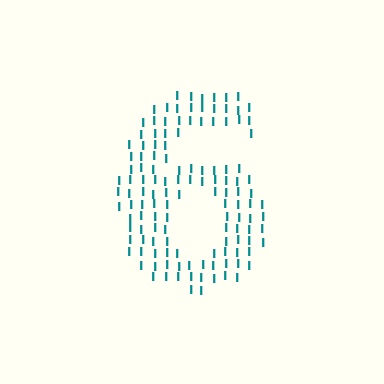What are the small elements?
The small elements are letter I's.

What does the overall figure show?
The overall figure shows the digit 6.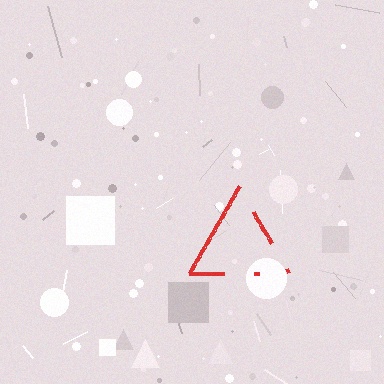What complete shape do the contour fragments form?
The contour fragments form a triangle.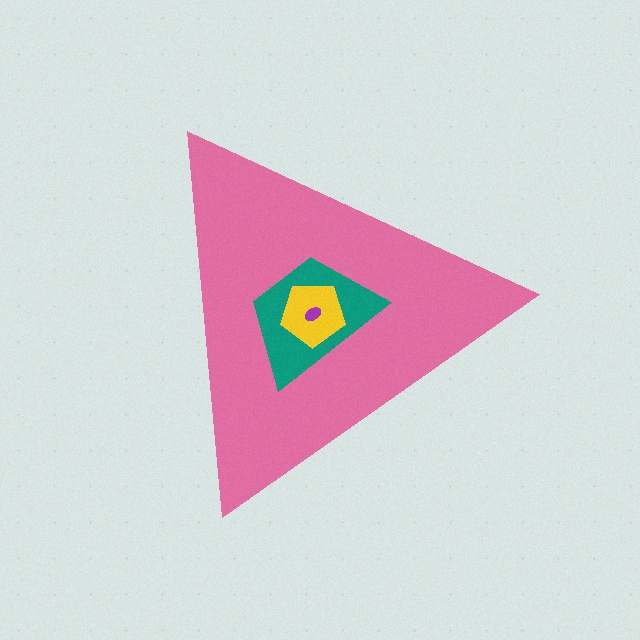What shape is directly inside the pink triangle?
The teal trapezoid.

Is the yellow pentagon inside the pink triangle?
Yes.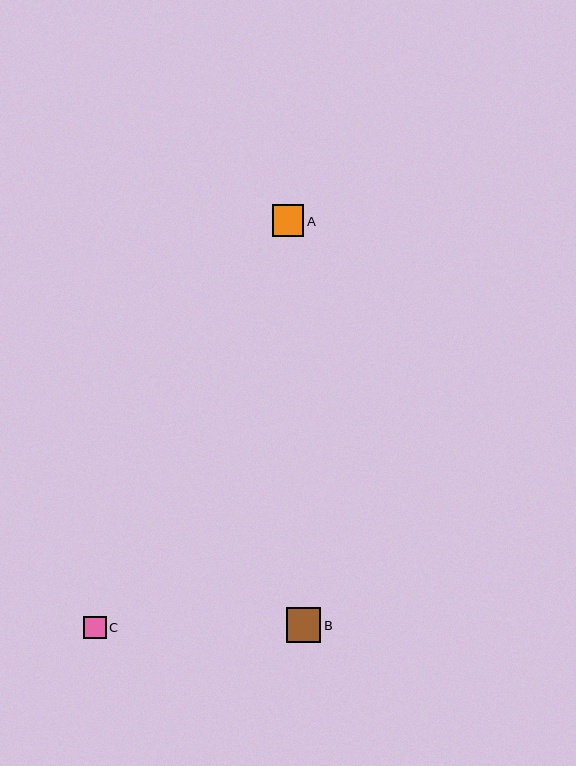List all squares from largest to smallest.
From largest to smallest: B, A, C.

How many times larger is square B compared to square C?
Square B is approximately 1.6 times the size of square C.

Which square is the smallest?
Square C is the smallest with a size of approximately 22 pixels.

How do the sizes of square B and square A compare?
Square B and square A are approximately the same size.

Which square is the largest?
Square B is the largest with a size of approximately 35 pixels.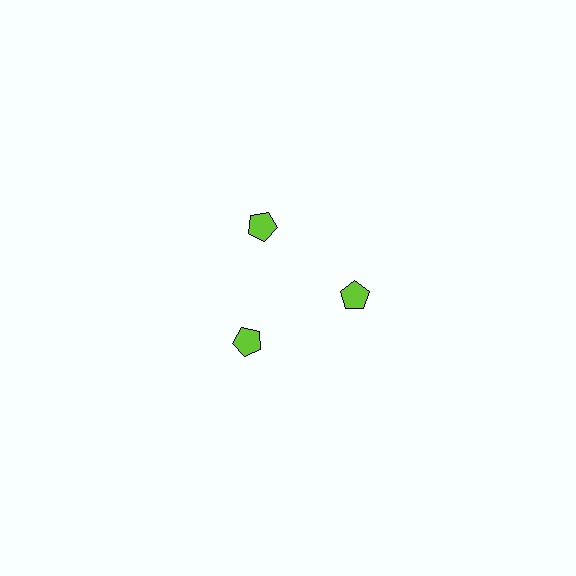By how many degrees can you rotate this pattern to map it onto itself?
The pattern maps onto itself every 120 degrees of rotation.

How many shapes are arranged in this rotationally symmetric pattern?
There are 3 shapes, arranged in 3 groups of 1.